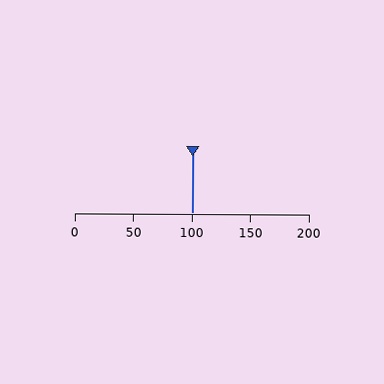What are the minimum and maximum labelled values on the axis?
The axis runs from 0 to 200.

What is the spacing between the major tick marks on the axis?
The major ticks are spaced 50 apart.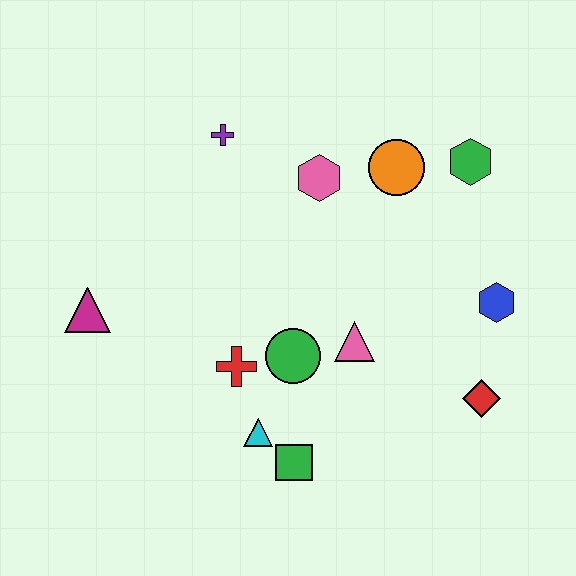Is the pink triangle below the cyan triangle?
No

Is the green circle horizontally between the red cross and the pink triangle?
Yes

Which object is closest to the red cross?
The green circle is closest to the red cross.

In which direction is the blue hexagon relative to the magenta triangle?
The blue hexagon is to the right of the magenta triangle.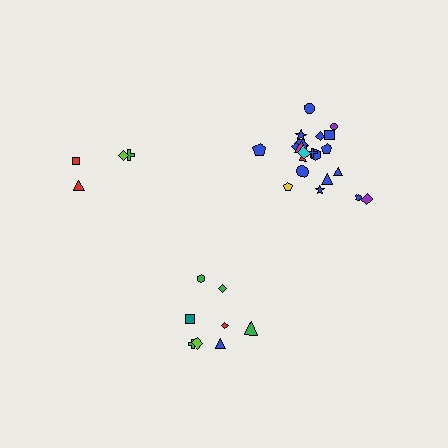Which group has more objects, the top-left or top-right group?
The top-right group.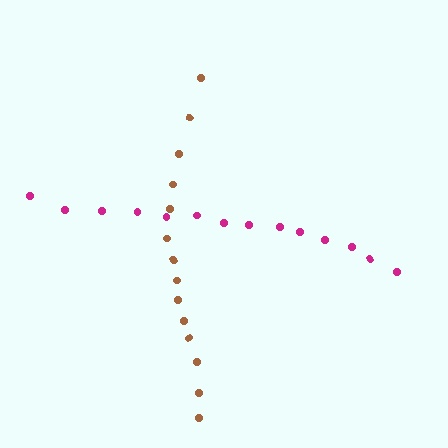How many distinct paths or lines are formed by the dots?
There are 2 distinct paths.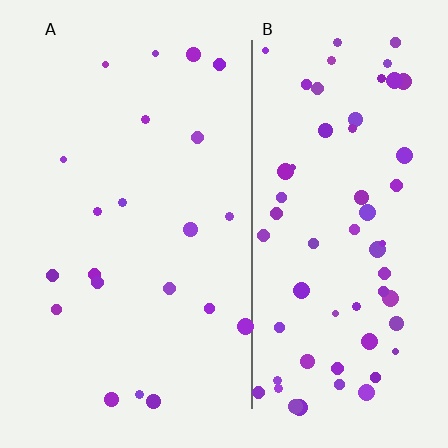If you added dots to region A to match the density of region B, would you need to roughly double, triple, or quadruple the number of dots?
Approximately triple.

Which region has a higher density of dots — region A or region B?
B (the right).